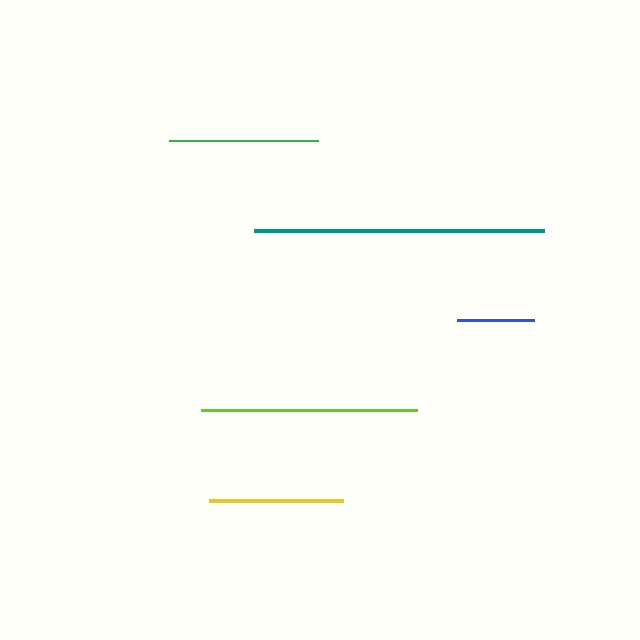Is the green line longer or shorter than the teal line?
The teal line is longer than the green line.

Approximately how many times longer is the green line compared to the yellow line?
The green line is approximately 1.1 times the length of the yellow line.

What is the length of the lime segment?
The lime segment is approximately 215 pixels long.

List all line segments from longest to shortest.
From longest to shortest: teal, lime, green, yellow, blue.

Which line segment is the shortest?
The blue line is the shortest at approximately 77 pixels.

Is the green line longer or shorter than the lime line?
The lime line is longer than the green line.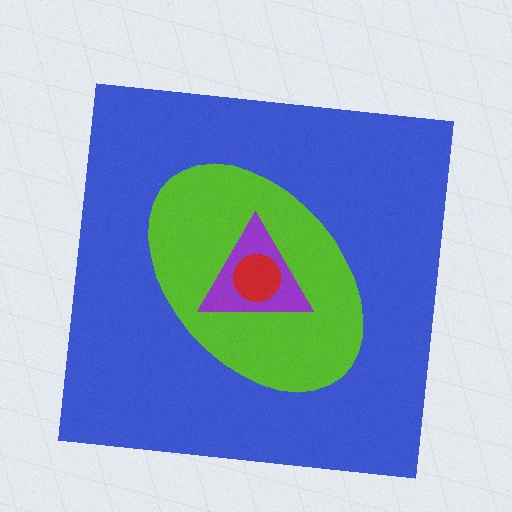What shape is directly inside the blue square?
The lime ellipse.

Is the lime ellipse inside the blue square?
Yes.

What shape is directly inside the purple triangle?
The red circle.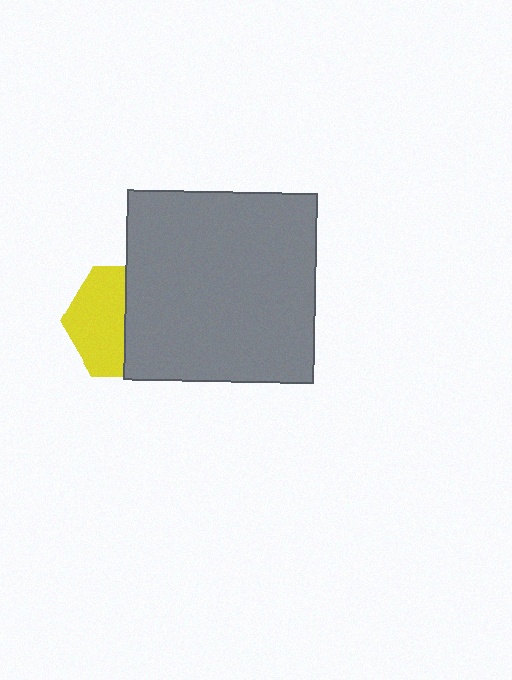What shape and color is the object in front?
The object in front is a gray square.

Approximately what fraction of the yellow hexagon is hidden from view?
Roughly 51% of the yellow hexagon is hidden behind the gray square.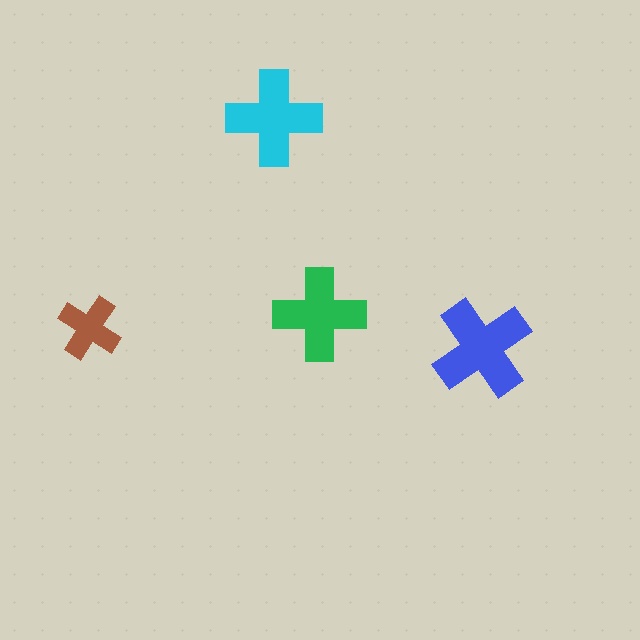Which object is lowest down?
The blue cross is bottommost.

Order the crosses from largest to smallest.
the blue one, the cyan one, the green one, the brown one.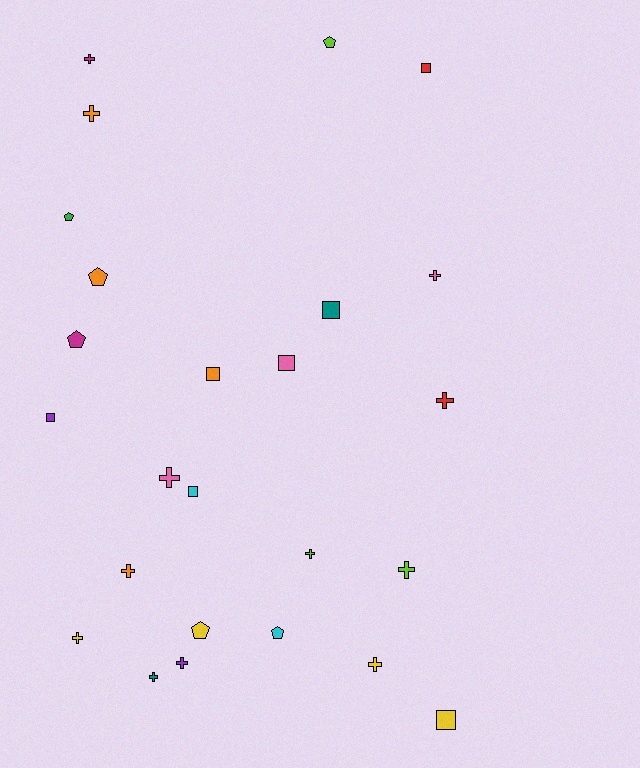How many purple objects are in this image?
There are 2 purple objects.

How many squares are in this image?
There are 7 squares.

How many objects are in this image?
There are 25 objects.